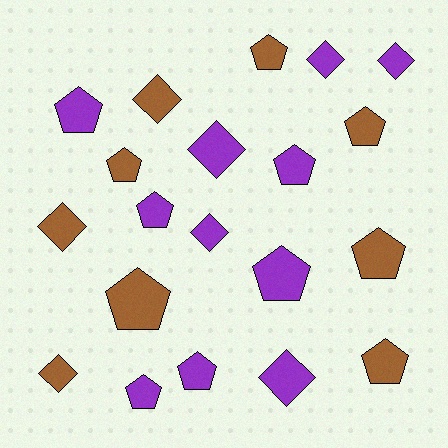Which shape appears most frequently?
Pentagon, with 12 objects.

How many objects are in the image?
There are 20 objects.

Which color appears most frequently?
Purple, with 11 objects.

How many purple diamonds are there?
There are 5 purple diamonds.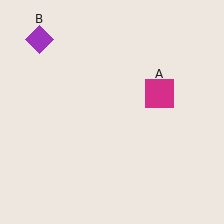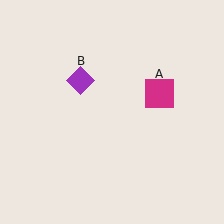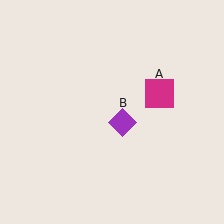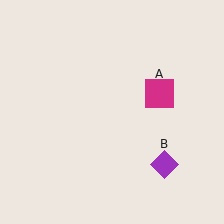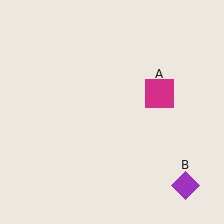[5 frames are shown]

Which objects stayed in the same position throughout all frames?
Magenta square (object A) remained stationary.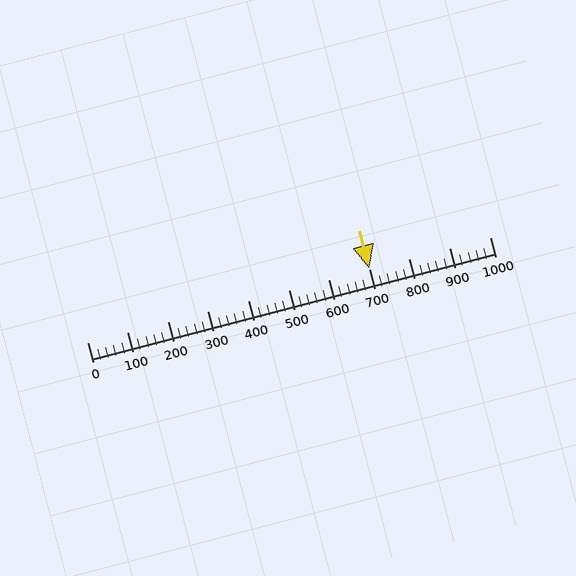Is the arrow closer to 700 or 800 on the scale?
The arrow is closer to 700.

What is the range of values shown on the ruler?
The ruler shows values from 0 to 1000.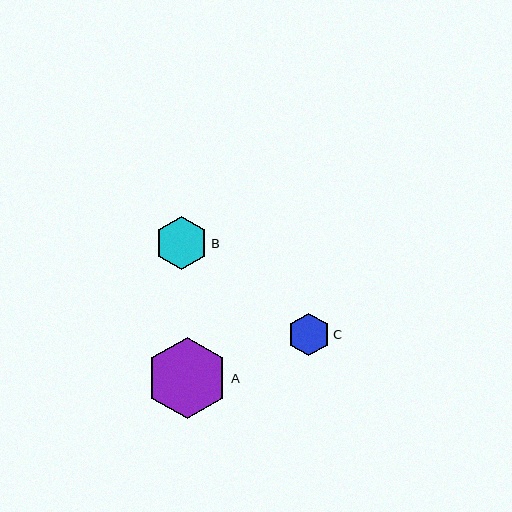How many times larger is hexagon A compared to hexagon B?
Hexagon A is approximately 1.6 times the size of hexagon B.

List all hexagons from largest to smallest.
From largest to smallest: A, B, C.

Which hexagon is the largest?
Hexagon A is the largest with a size of approximately 82 pixels.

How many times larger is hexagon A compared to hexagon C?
Hexagon A is approximately 1.9 times the size of hexagon C.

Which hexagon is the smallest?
Hexagon C is the smallest with a size of approximately 43 pixels.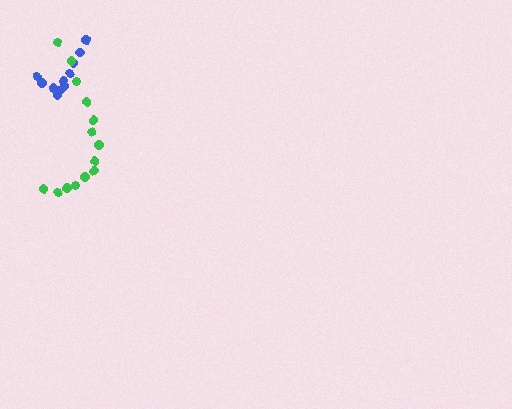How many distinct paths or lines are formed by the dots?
There are 2 distinct paths.